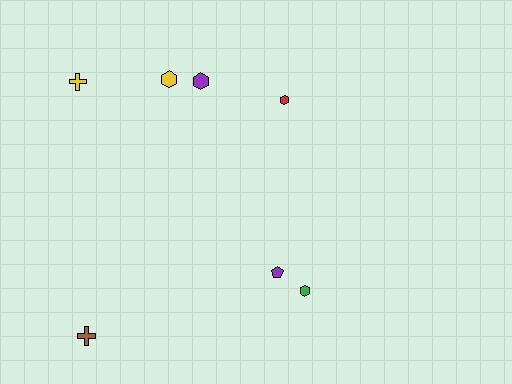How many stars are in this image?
There are no stars.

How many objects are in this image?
There are 7 objects.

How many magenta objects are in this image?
There are no magenta objects.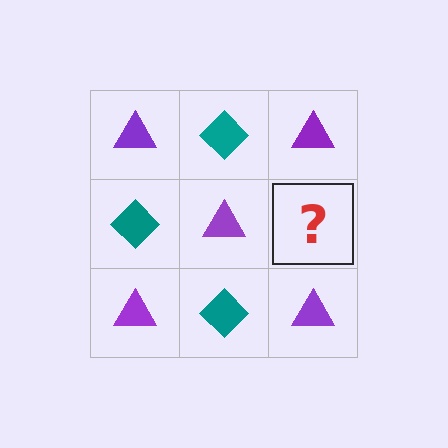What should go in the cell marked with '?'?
The missing cell should contain a teal diamond.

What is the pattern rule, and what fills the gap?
The rule is that it alternates purple triangle and teal diamond in a checkerboard pattern. The gap should be filled with a teal diamond.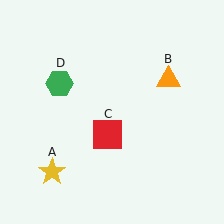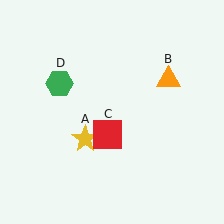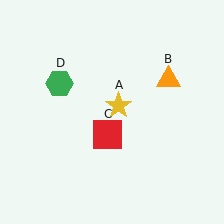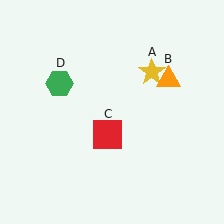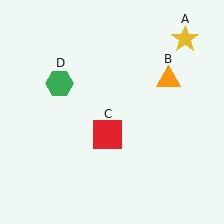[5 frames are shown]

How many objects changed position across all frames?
1 object changed position: yellow star (object A).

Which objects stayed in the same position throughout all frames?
Orange triangle (object B) and red square (object C) and green hexagon (object D) remained stationary.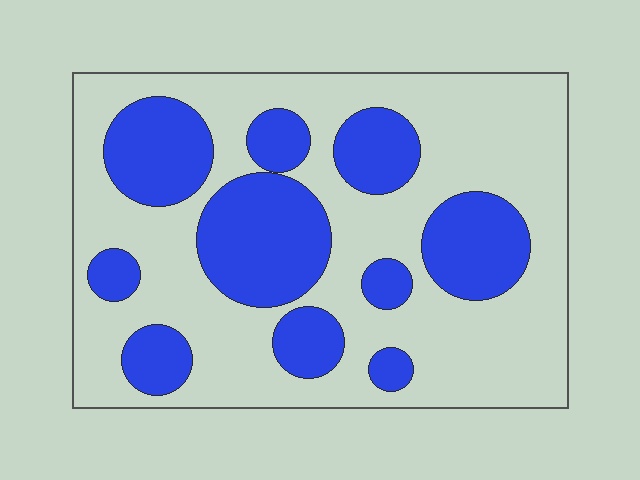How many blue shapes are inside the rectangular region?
10.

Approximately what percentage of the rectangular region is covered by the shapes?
Approximately 35%.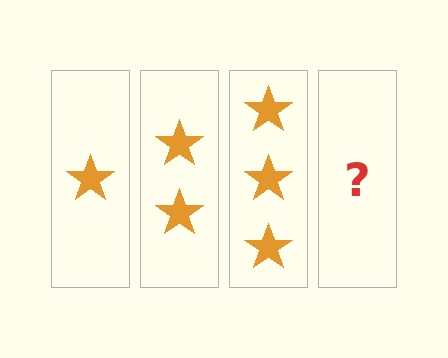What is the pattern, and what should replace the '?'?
The pattern is that each step adds one more star. The '?' should be 4 stars.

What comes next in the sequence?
The next element should be 4 stars.